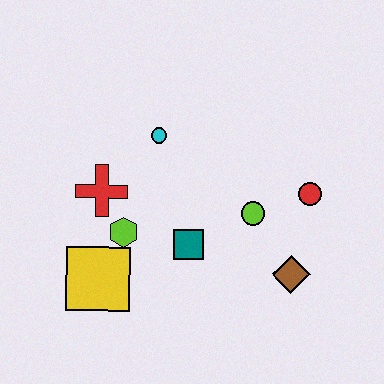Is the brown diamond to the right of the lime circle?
Yes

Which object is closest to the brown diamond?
The lime circle is closest to the brown diamond.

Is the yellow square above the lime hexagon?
No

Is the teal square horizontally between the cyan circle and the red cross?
No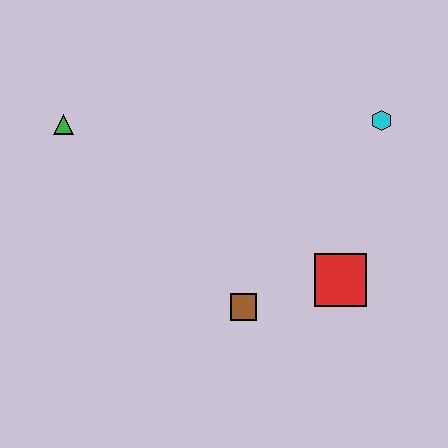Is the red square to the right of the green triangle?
Yes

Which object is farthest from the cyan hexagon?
The green triangle is farthest from the cyan hexagon.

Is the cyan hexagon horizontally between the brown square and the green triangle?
No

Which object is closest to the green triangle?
The brown square is closest to the green triangle.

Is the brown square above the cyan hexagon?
No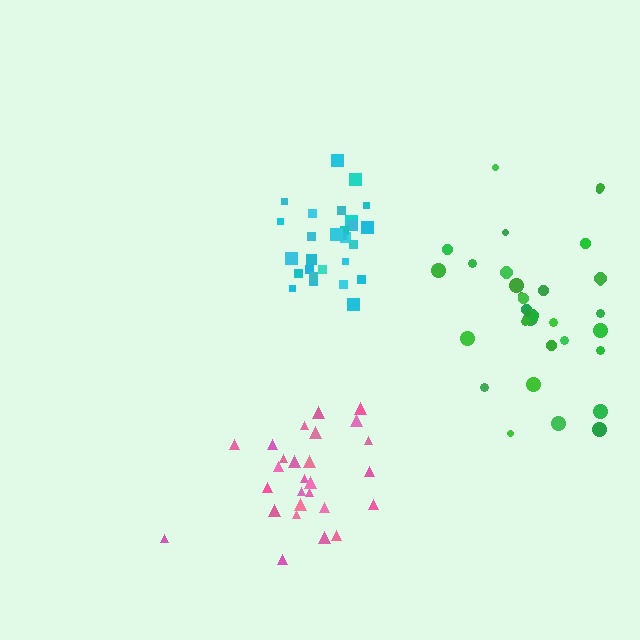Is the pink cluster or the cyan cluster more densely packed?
Cyan.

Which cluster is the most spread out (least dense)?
Green.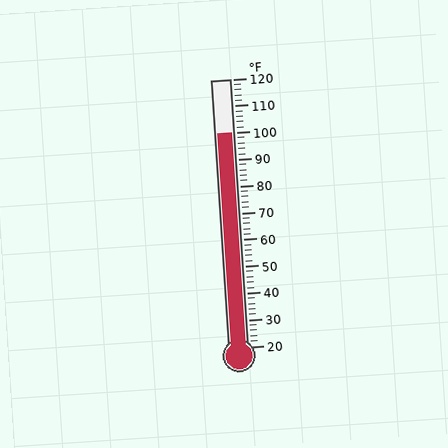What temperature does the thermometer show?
The thermometer shows approximately 100°F.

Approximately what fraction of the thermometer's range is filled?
The thermometer is filled to approximately 80% of its range.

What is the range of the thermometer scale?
The thermometer scale ranges from 20°F to 120°F.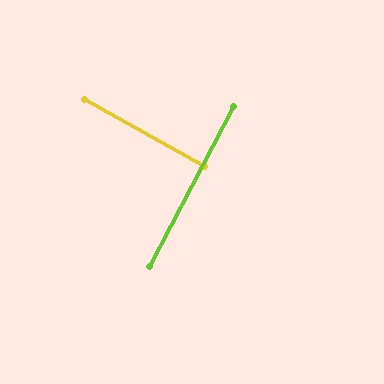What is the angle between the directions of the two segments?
Approximately 89 degrees.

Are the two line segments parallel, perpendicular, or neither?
Perpendicular — they meet at approximately 89°.